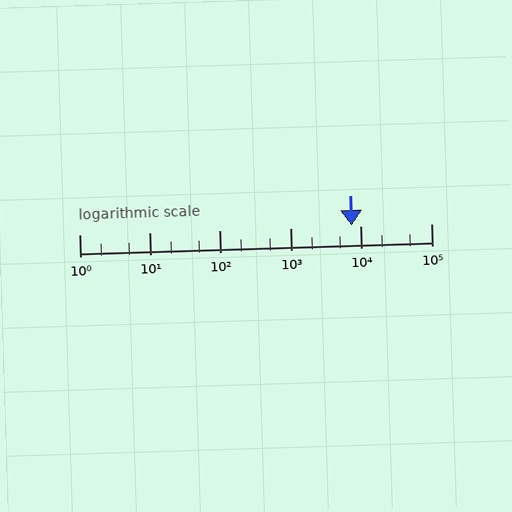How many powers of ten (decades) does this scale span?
The scale spans 5 decades, from 1 to 100000.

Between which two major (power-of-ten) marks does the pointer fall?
The pointer is between 1000 and 10000.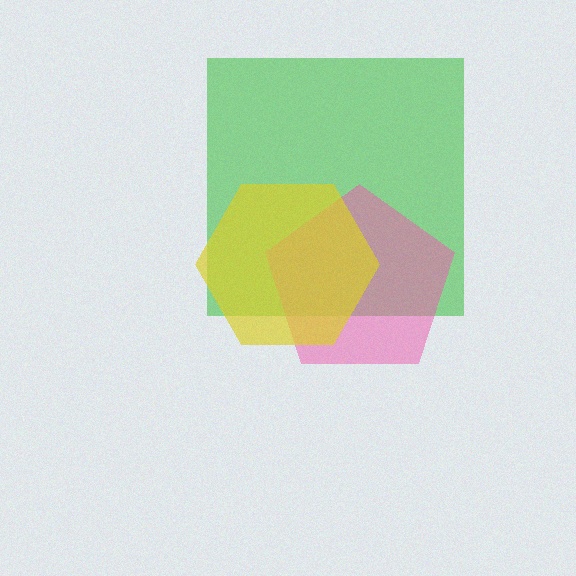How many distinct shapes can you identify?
There are 3 distinct shapes: a green square, a pink pentagon, a yellow hexagon.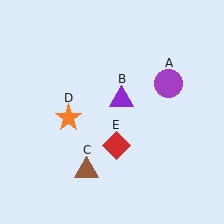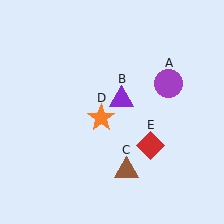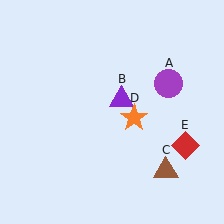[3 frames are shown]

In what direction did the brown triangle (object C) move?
The brown triangle (object C) moved right.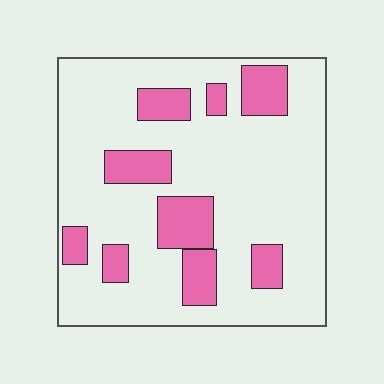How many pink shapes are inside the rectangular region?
9.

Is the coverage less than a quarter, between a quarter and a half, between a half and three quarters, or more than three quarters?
Less than a quarter.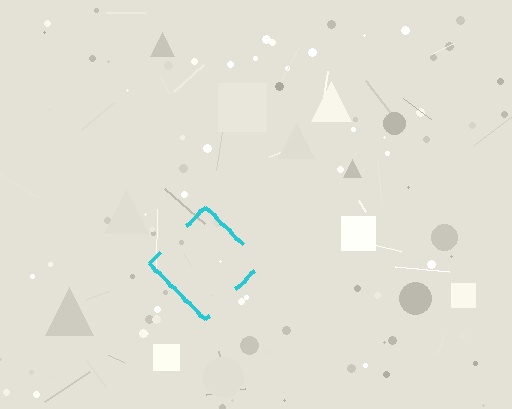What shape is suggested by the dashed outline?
The dashed outline suggests a diamond.